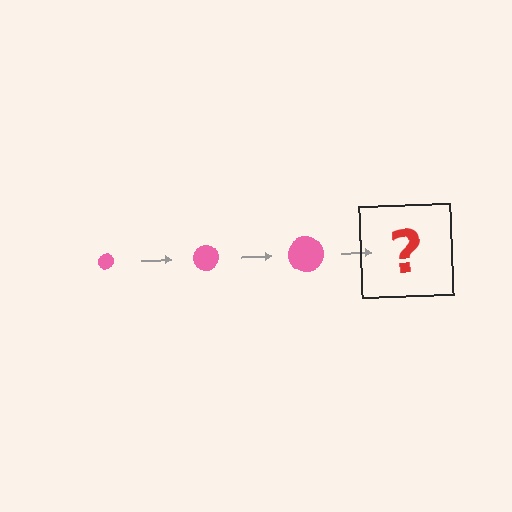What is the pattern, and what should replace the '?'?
The pattern is that the circle gets progressively larger each step. The '?' should be a pink circle, larger than the previous one.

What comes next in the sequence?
The next element should be a pink circle, larger than the previous one.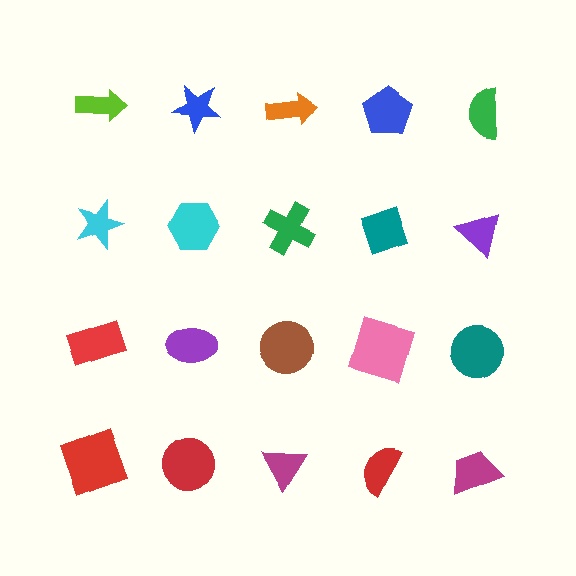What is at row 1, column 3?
An orange arrow.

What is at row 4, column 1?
A red square.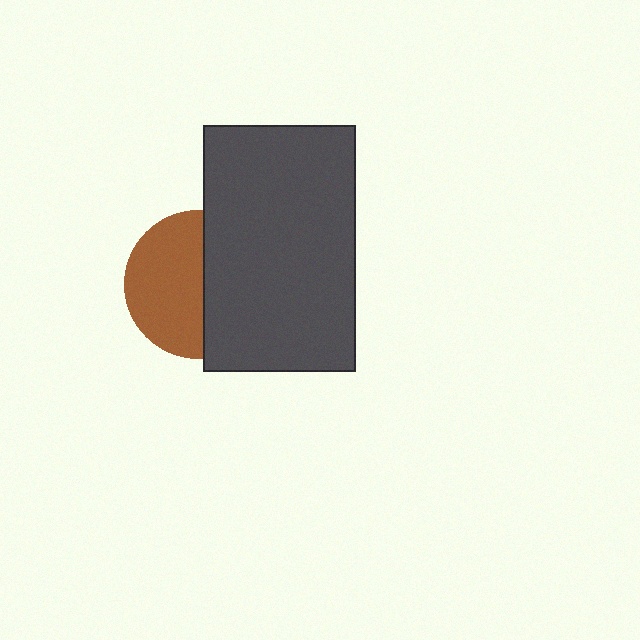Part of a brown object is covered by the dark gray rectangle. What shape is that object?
It is a circle.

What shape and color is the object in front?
The object in front is a dark gray rectangle.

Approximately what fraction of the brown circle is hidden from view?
Roughly 46% of the brown circle is hidden behind the dark gray rectangle.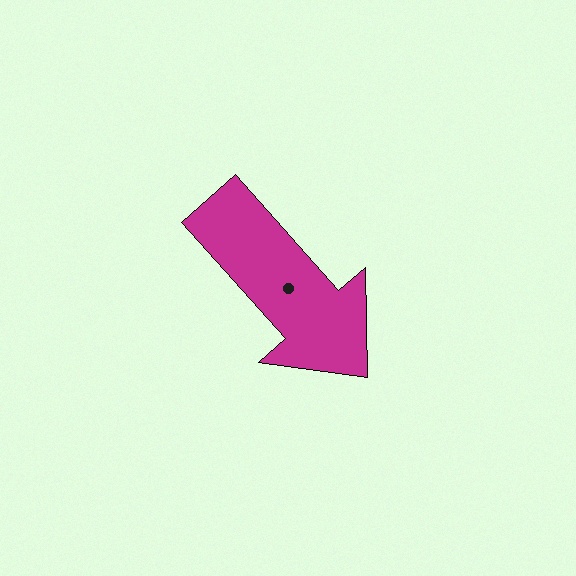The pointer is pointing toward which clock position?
Roughly 5 o'clock.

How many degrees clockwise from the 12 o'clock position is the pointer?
Approximately 138 degrees.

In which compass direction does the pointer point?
Southeast.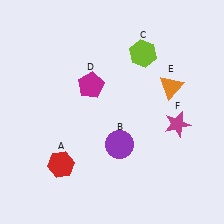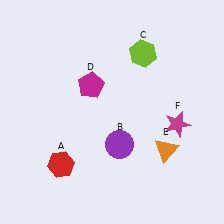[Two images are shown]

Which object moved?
The orange triangle (E) moved down.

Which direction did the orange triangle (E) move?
The orange triangle (E) moved down.